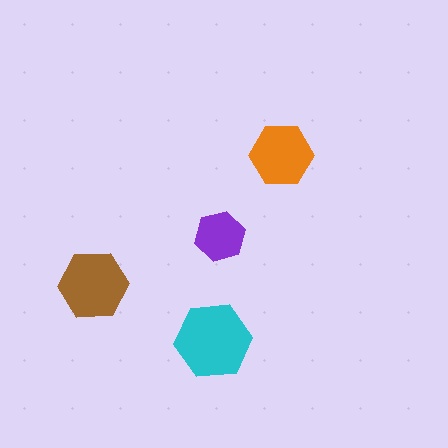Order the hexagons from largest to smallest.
the cyan one, the brown one, the orange one, the purple one.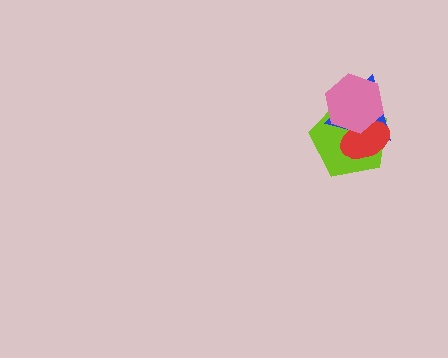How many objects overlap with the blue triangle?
3 objects overlap with the blue triangle.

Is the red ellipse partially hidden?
Yes, it is partially covered by another shape.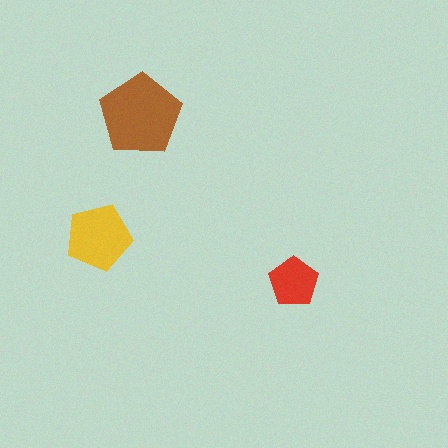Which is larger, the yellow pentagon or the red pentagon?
The yellow one.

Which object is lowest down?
The red pentagon is bottommost.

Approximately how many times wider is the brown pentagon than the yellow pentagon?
About 1.5 times wider.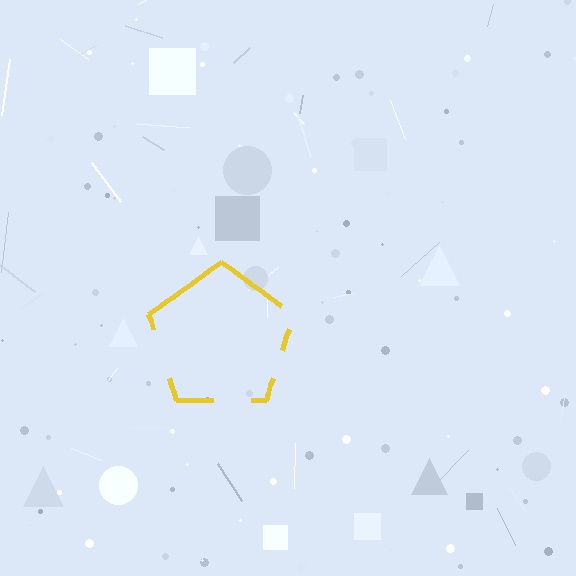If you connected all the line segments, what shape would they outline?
They would outline a pentagon.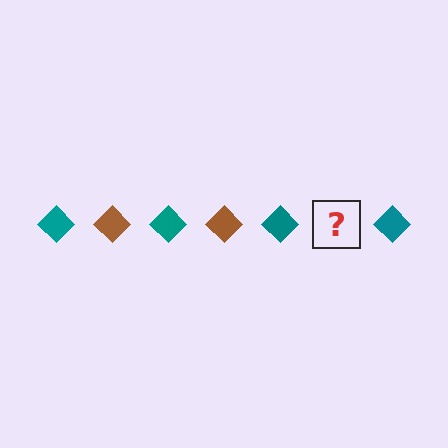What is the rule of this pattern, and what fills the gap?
The rule is that the pattern cycles through teal, brown diamonds. The gap should be filled with a brown diamond.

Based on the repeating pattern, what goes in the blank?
The blank should be a brown diamond.